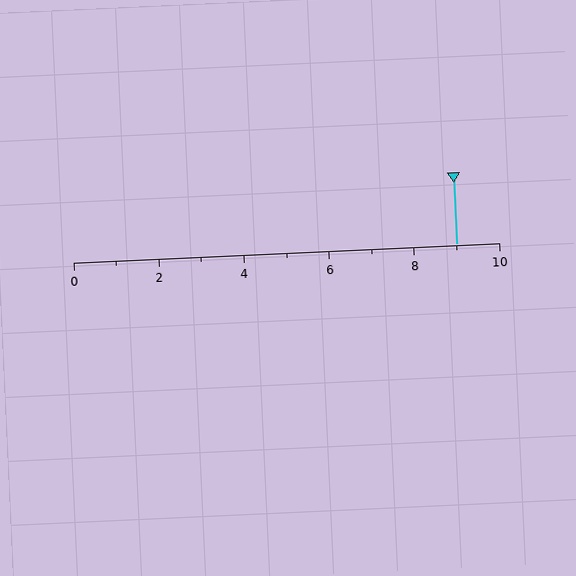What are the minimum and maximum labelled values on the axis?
The axis runs from 0 to 10.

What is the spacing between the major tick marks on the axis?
The major ticks are spaced 2 apart.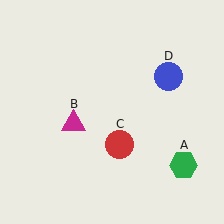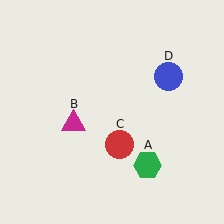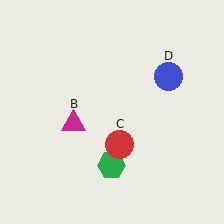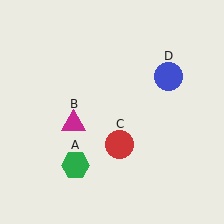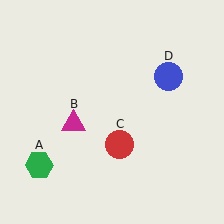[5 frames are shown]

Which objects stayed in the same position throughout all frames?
Magenta triangle (object B) and red circle (object C) and blue circle (object D) remained stationary.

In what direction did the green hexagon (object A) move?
The green hexagon (object A) moved left.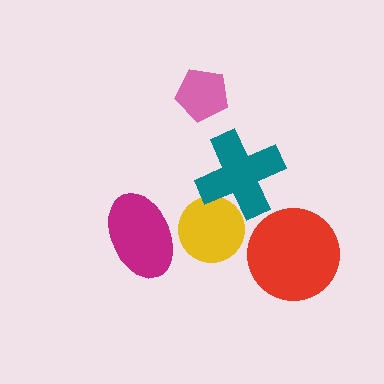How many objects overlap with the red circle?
0 objects overlap with the red circle.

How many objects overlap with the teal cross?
1 object overlaps with the teal cross.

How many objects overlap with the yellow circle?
1 object overlaps with the yellow circle.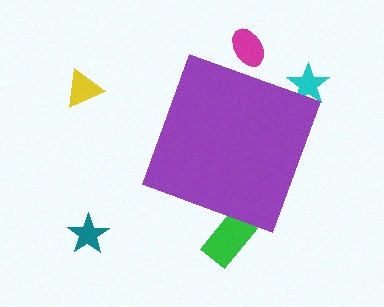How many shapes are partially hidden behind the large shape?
3 shapes are partially hidden.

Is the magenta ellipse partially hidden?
Yes, the magenta ellipse is partially hidden behind the purple diamond.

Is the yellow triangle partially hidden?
No, the yellow triangle is fully visible.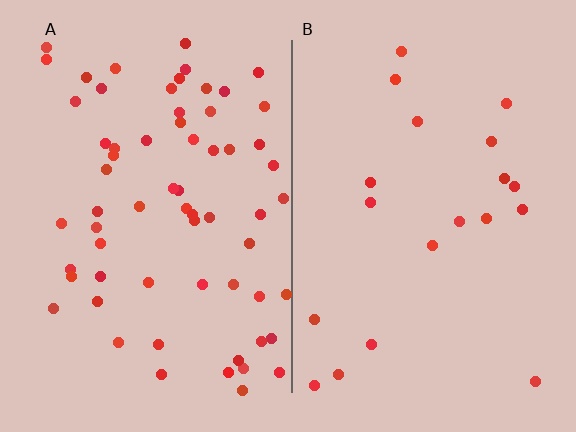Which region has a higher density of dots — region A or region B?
A (the left).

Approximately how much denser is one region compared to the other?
Approximately 3.3× — region A over region B.